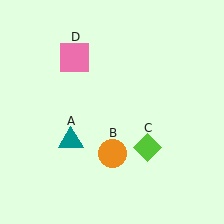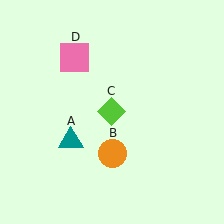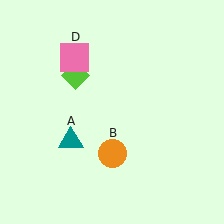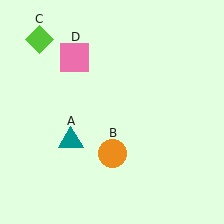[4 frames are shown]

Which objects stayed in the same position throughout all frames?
Teal triangle (object A) and orange circle (object B) and pink square (object D) remained stationary.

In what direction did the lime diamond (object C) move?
The lime diamond (object C) moved up and to the left.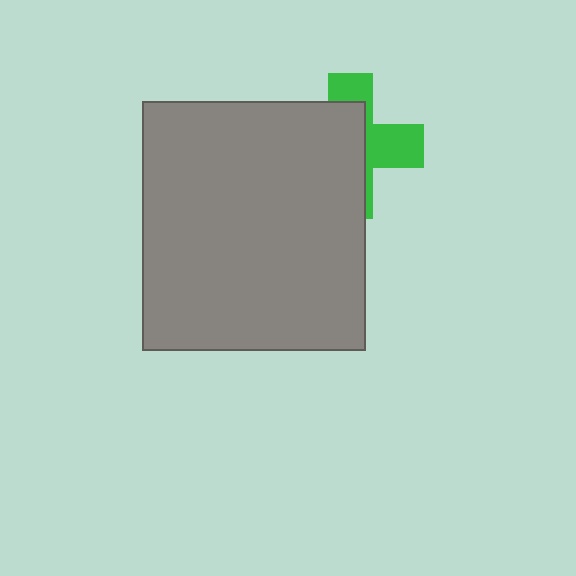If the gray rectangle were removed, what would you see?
You would see the complete green cross.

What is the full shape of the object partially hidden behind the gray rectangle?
The partially hidden object is a green cross.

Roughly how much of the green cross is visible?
A small part of it is visible (roughly 40%).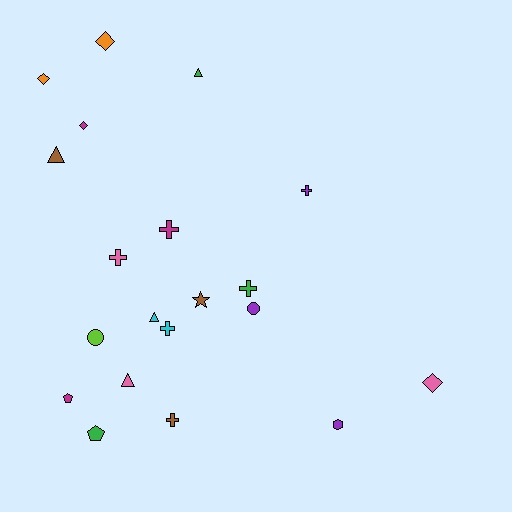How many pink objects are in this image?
There are 3 pink objects.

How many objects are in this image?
There are 20 objects.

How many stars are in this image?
There is 1 star.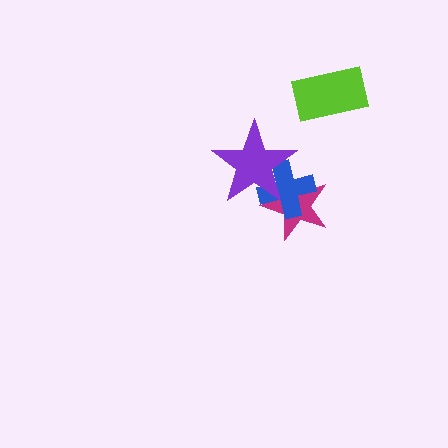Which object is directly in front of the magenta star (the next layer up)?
The blue cross is directly in front of the magenta star.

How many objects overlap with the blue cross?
2 objects overlap with the blue cross.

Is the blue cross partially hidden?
Yes, it is partially covered by another shape.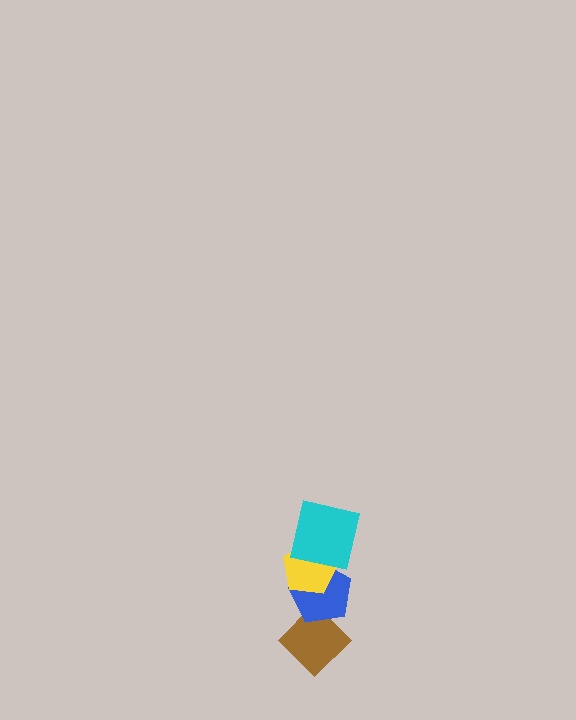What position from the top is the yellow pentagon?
The yellow pentagon is 2nd from the top.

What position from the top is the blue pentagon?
The blue pentagon is 3rd from the top.